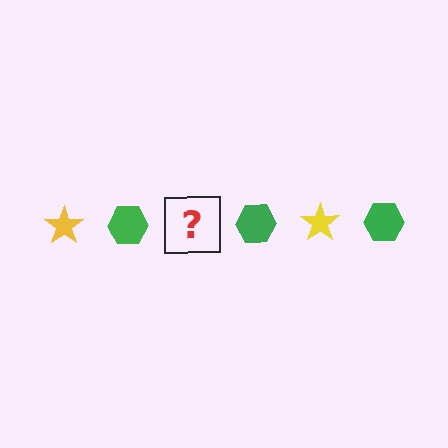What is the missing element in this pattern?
The missing element is a yellow star.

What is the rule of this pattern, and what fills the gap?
The rule is that the pattern alternates between yellow star and green hexagon. The gap should be filled with a yellow star.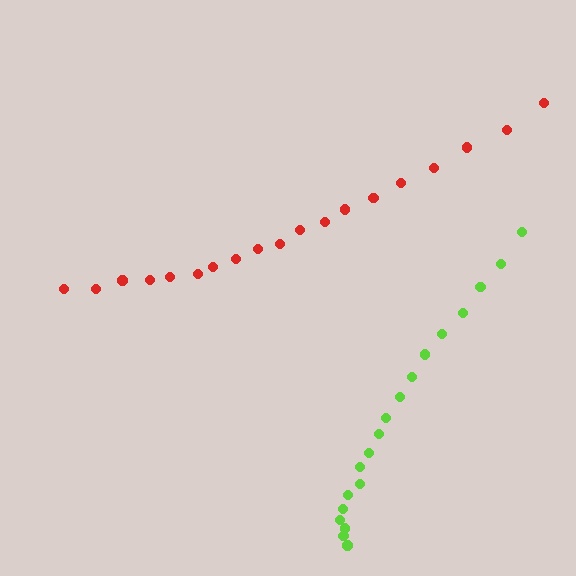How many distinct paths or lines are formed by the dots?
There are 2 distinct paths.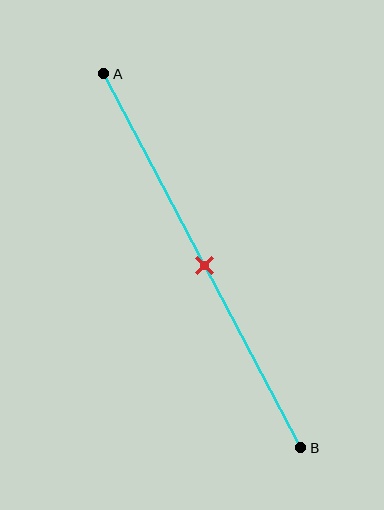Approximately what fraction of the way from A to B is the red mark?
The red mark is approximately 50% of the way from A to B.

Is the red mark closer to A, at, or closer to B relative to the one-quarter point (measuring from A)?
The red mark is closer to point B than the one-quarter point of segment AB.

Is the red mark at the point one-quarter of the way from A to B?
No, the mark is at about 50% from A, not at the 25% one-quarter point.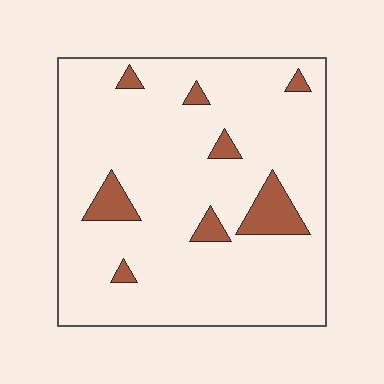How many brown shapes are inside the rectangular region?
8.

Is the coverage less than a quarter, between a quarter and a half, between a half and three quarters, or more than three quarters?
Less than a quarter.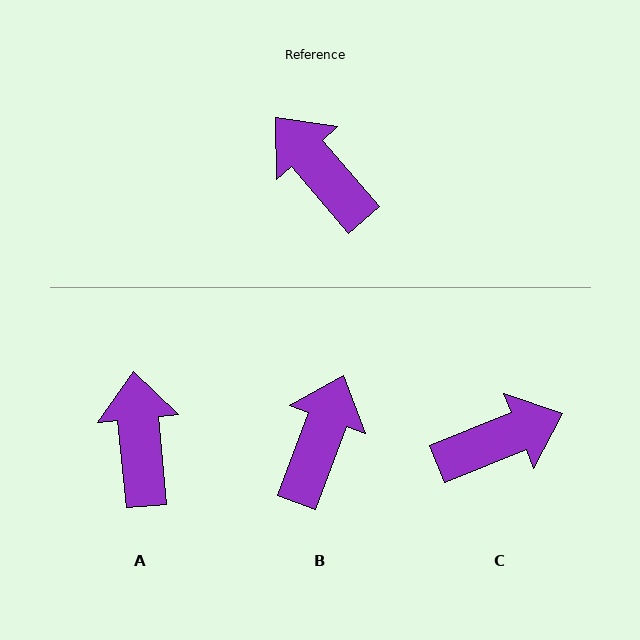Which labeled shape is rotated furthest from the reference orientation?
C, about 109 degrees away.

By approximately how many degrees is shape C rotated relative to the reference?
Approximately 109 degrees clockwise.